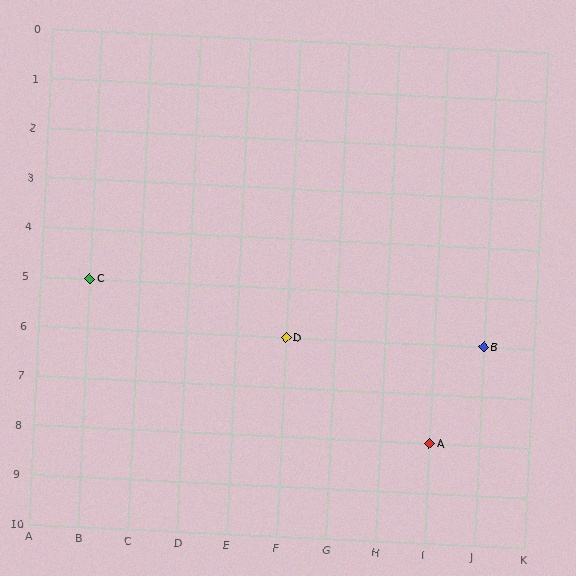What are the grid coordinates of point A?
Point A is at grid coordinates (I, 8).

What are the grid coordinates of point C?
Point C is at grid coordinates (B, 5).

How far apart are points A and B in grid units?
Points A and B are 1 column and 2 rows apart (about 2.2 grid units diagonally).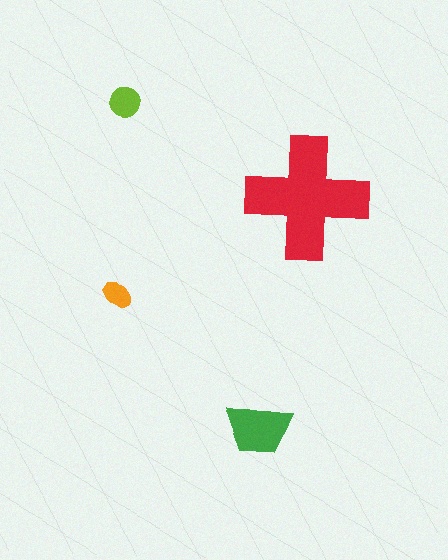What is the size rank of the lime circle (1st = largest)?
3rd.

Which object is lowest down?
The green trapezoid is bottommost.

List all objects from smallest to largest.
The orange ellipse, the lime circle, the green trapezoid, the red cross.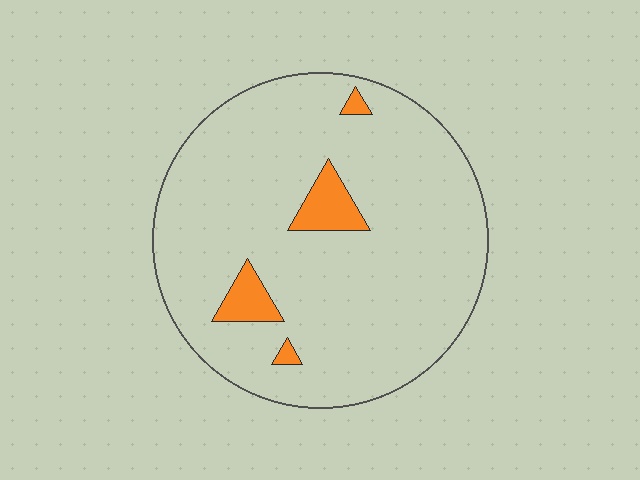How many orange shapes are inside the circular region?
4.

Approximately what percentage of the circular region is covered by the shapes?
Approximately 5%.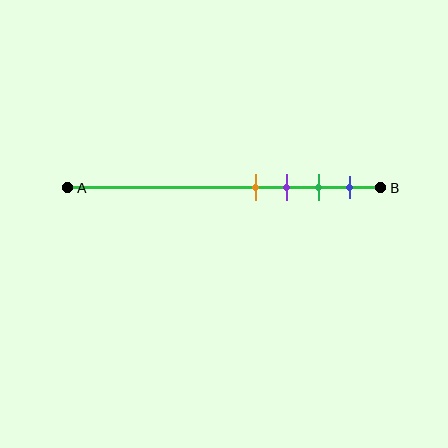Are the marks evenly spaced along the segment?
Yes, the marks are approximately evenly spaced.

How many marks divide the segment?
There are 4 marks dividing the segment.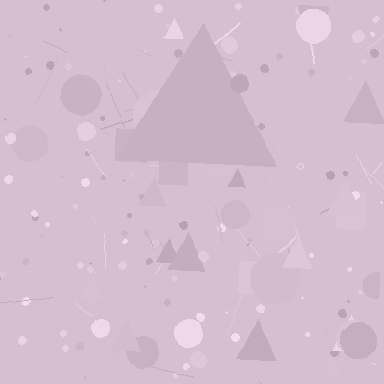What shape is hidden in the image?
A triangle is hidden in the image.